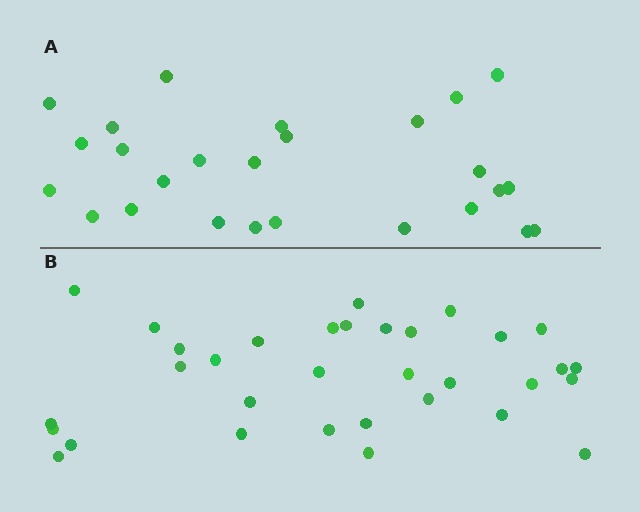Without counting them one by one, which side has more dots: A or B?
Region B (the bottom region) has more dots.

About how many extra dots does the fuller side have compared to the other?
Region B has roughly 8 or so more dots than region A.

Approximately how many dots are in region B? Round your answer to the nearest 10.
About 30 dots. (The exact count is 33, which rounds to 30.)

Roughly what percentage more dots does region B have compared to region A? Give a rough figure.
About 25% more.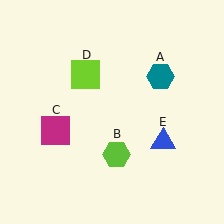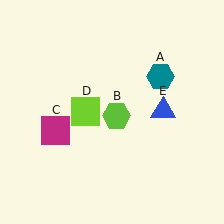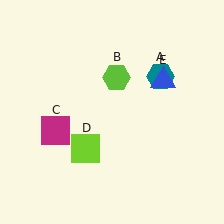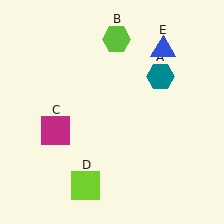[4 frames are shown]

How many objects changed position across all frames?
3 objects changed position: lime hexagon (object B), lime square (object D), blue triangle (object E).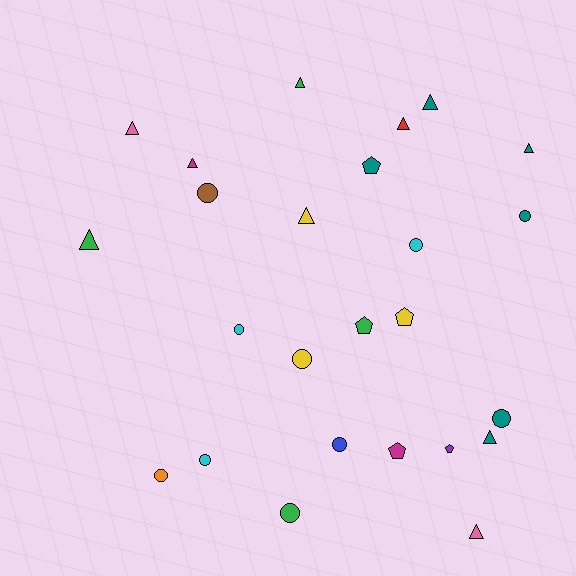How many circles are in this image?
There are 10 circles.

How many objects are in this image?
There are 25 objects.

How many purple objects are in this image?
There is 1 purple object.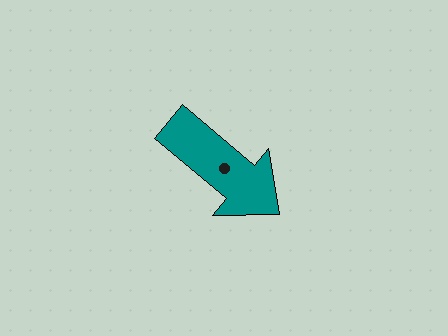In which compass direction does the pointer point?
Southeast.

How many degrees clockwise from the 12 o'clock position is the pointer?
Approximately 130 degrees.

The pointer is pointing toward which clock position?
Roughly 4 o'clock.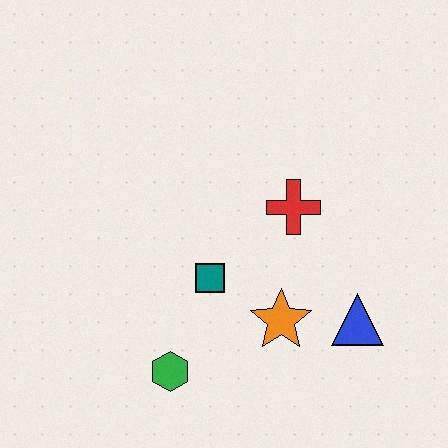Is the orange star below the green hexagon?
No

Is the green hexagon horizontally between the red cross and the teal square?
No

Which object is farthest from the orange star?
The green hexagon is farthest from the orange star.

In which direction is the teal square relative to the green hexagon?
The teal square is above the green hexagon.